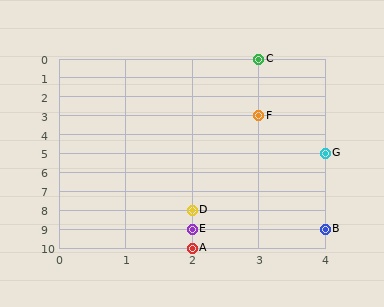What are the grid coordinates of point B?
Point B is at grid coordinates (4, 9).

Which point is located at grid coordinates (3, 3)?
Point F is at (3, 3).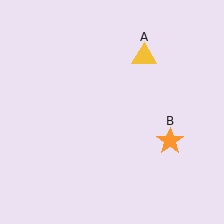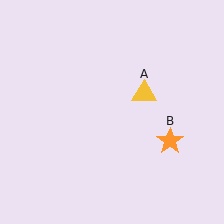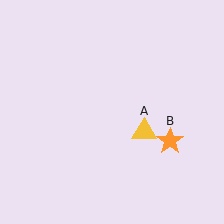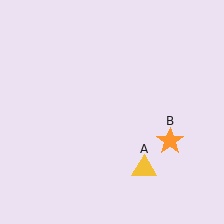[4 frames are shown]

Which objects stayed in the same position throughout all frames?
Orange star (object B) remained stationary.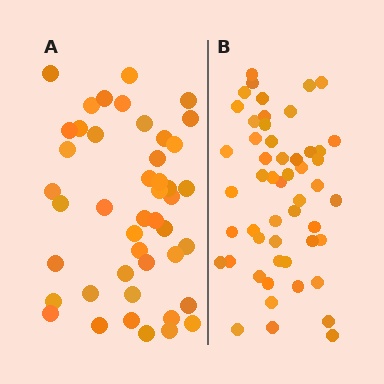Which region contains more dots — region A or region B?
Region B (the right region) has more dots.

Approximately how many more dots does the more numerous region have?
Region B has roughly 8 or so more dots than region A.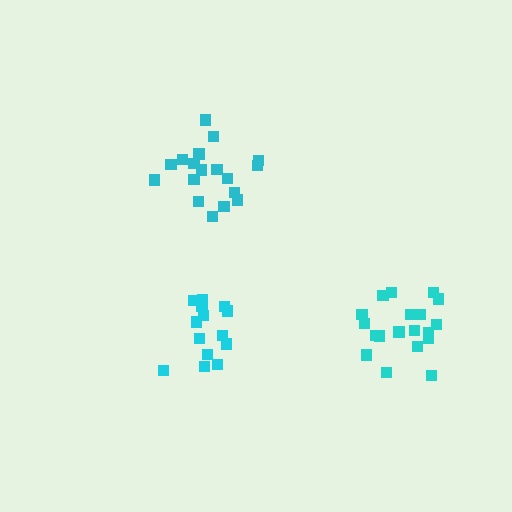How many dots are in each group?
Group 1: 14 dots, Group 2: 19 dots, Group 3: 18 dots (51 total).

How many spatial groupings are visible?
There are 3 spatial groupings.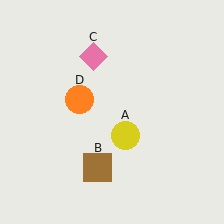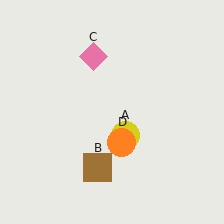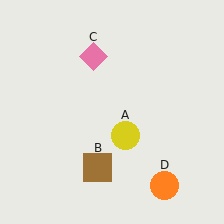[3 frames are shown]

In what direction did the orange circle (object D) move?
The orange circle (object D) moved down and to the right.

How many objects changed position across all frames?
1 object changed position: orange circle (object D).